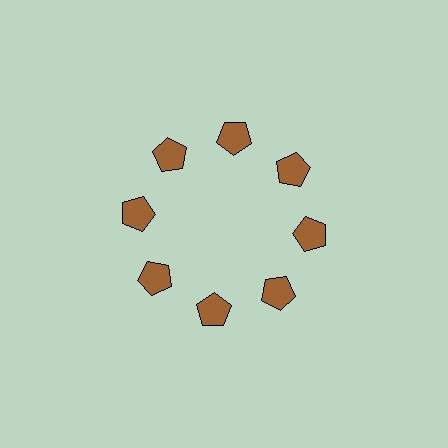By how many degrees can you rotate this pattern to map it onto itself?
The pattern maps onto itself every 45 degrees of rotation.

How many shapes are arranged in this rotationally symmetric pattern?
There are 8 shapes, arranged in 8 groups of 1.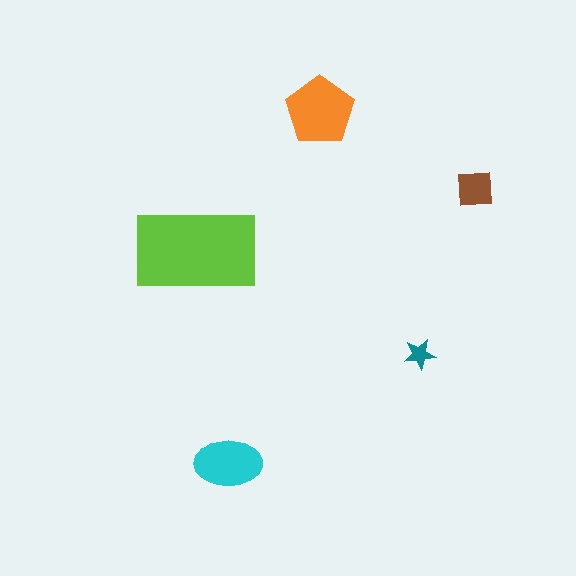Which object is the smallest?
The teal star.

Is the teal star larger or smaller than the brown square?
Smaller.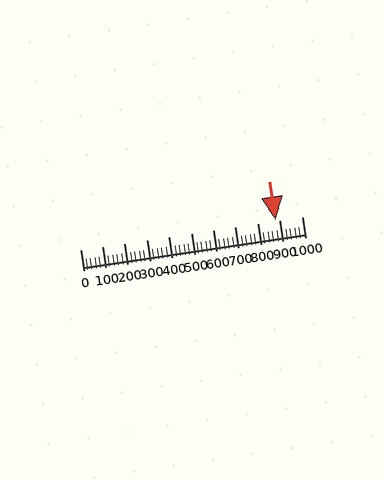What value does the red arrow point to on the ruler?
The red arrow points to approximately 880.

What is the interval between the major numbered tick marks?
The major tick marks are spaced 100 units apart.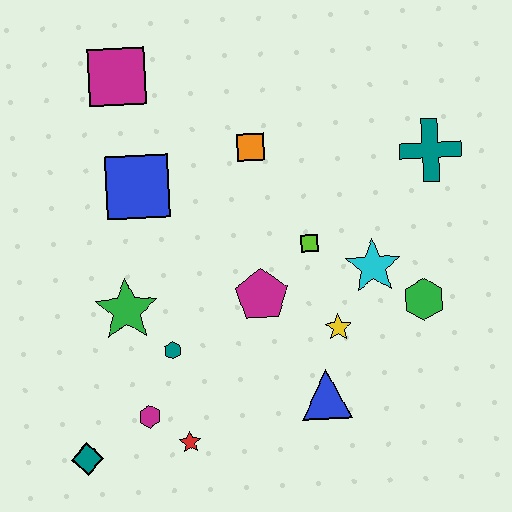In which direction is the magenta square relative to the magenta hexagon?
The magenta square is above the magenta hexagon.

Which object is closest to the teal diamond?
The magenta hexagon is closest to the teal diamond.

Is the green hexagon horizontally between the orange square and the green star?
No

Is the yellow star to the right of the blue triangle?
Yes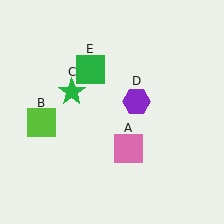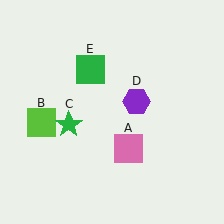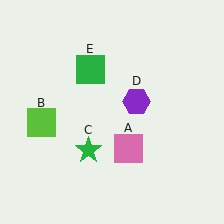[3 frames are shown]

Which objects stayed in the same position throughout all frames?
Pink square (object A) and lime square (object B) and purple hexagon (object D) and green square (object E) remained stationary.